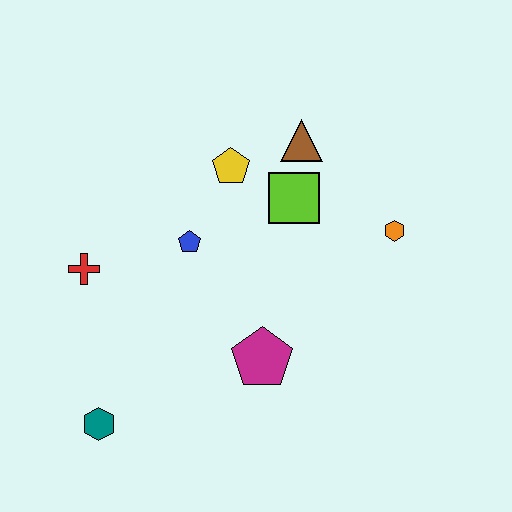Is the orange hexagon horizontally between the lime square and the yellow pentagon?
No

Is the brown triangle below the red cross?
No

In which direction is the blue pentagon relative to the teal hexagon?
The blue pentagon is above the teal hexagon.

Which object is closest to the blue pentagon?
The yellow pentagon is closest to the blue pentagon.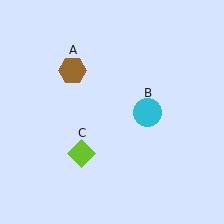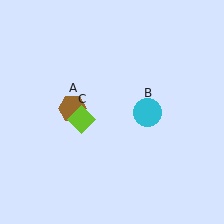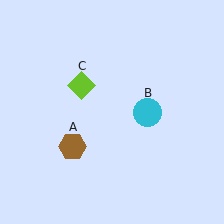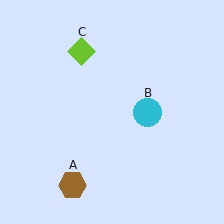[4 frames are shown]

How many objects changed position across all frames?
2 objects changed position: brown hexagon (object A), lime diamond (object C).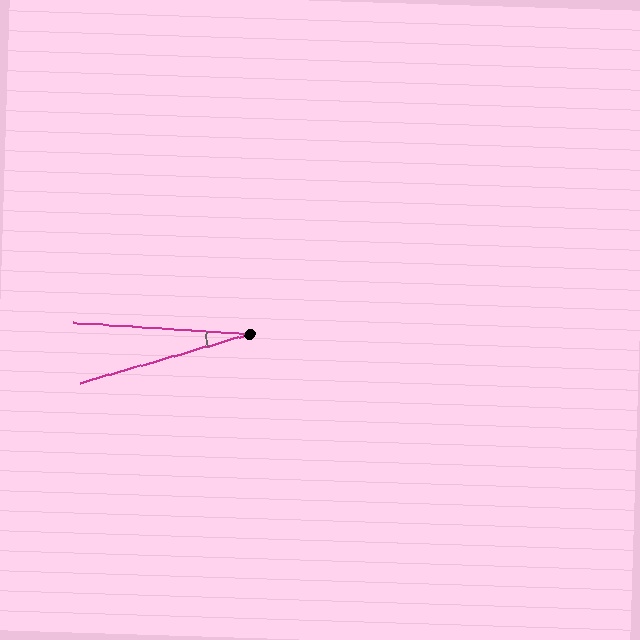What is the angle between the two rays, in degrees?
Approximately 20 degrees.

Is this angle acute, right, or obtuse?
It is acute.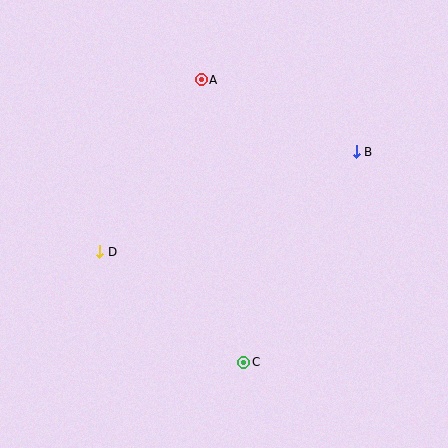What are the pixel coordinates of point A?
Point A is at (201, 80).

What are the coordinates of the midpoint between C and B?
The midpoint between C and B is at (300, 257).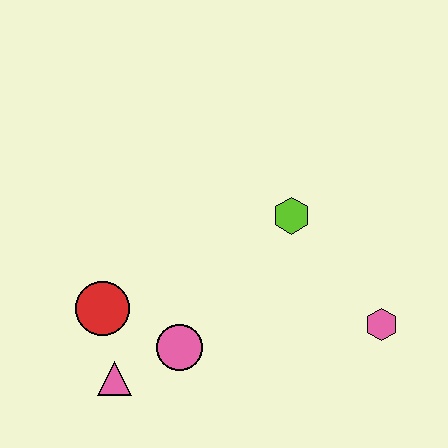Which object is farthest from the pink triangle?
The pink hexagon is farthest from the pink triangle.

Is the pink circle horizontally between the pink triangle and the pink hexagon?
Yes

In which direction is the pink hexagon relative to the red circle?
The pink hexagon is to the right of the red circle.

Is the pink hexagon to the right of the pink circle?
Yes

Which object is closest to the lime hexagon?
The pink hexagon is closest to the lime hexagon.